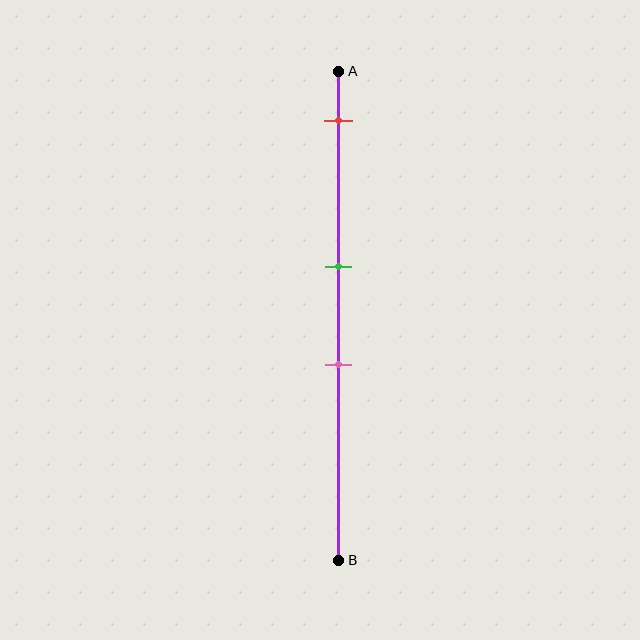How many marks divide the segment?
There are 3 marks dividing the segment.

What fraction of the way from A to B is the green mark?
The green mark is approximately 40% (0.4) of the way from A to B.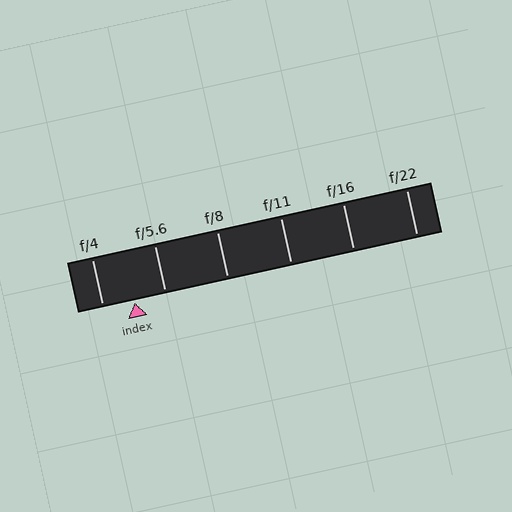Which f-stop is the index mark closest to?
The index mark is closest to f/4.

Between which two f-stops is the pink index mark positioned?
The index mark is between f/4 and f/5.6.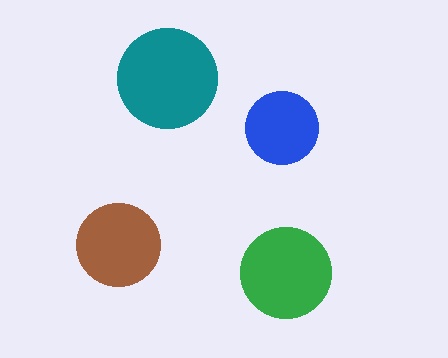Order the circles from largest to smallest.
the teal one, the green one, the brown one, the blue one.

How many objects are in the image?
There are 4 objects in the image.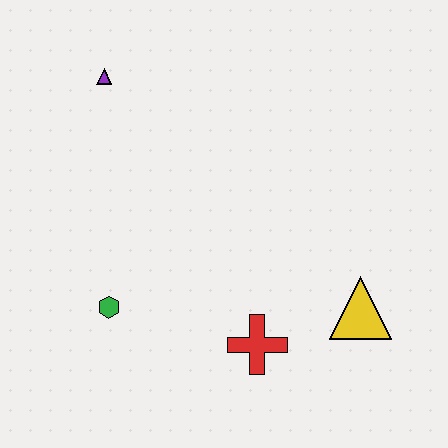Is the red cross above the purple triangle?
No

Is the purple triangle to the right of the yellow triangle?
No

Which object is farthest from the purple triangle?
The yellow triangle is farthest from the purple triangle.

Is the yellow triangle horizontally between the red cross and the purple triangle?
No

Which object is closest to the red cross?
The yellow triangle is closest to the red cross.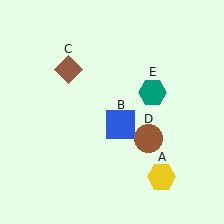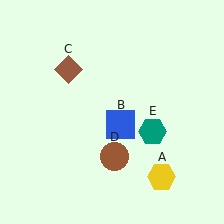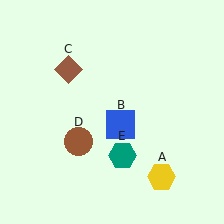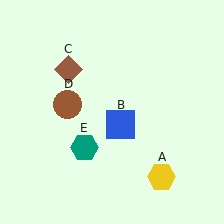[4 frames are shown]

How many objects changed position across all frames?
2 objects changed position: brown circle (object D), teal hexagon (object E).